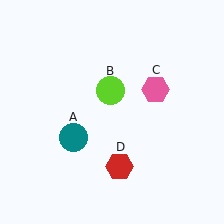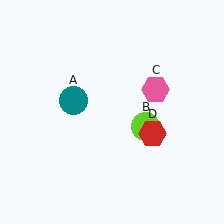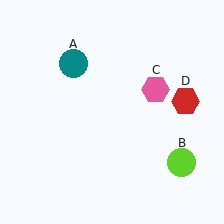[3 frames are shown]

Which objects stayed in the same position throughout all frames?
Pink hexagon (object C) remained stationary.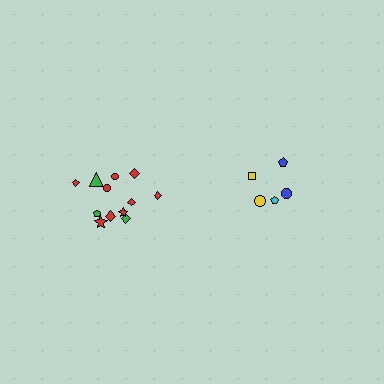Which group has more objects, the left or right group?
The left group.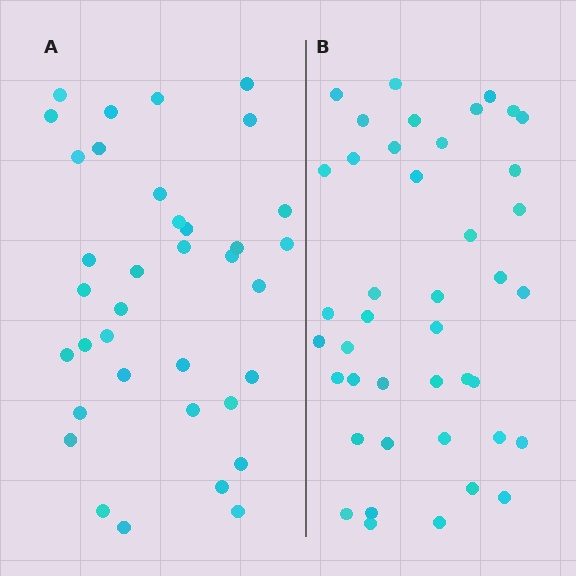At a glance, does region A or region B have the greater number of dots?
Region B (the right region) has more dots.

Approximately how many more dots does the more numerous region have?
Region B has about 6 more dots than region A.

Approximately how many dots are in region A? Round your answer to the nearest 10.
About 40 dots. (The exact count is 36, which rounds to 40.)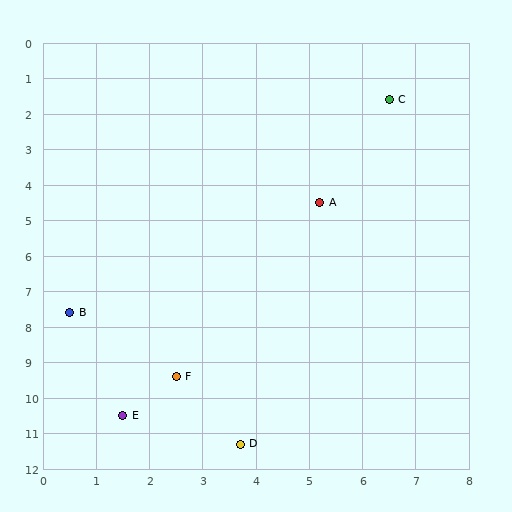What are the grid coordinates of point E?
Point E is at approximately (1.5, 10.5).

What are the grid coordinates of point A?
Point A is at approximately (5.2, 4.5).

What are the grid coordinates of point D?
Point D is at approximately (3.7, 11.3).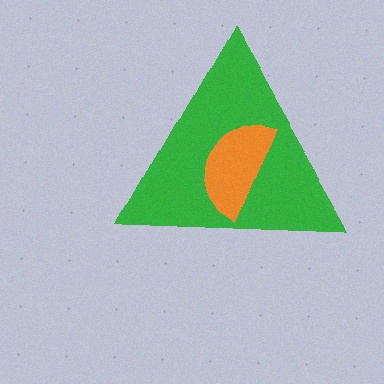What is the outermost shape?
The green triangle.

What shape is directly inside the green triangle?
The orange semicircle.